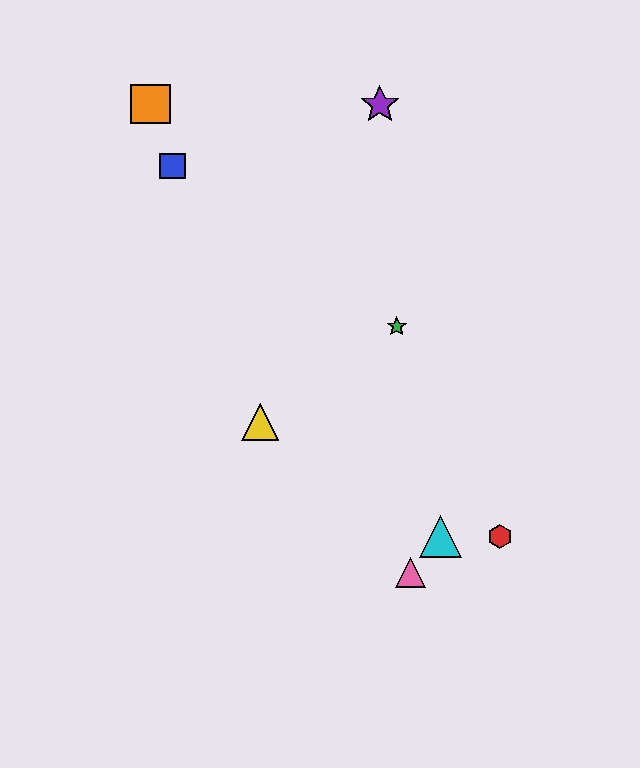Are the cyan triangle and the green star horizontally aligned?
No, the cyan triangle is at y≈536 and the green star is at y≈326.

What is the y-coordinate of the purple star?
The purple star is at y≈105.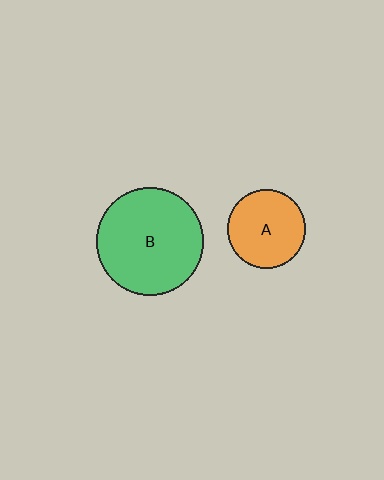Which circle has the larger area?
Circle B (green).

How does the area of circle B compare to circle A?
Approximately 1.8 times.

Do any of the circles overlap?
No, none of the circles overlap.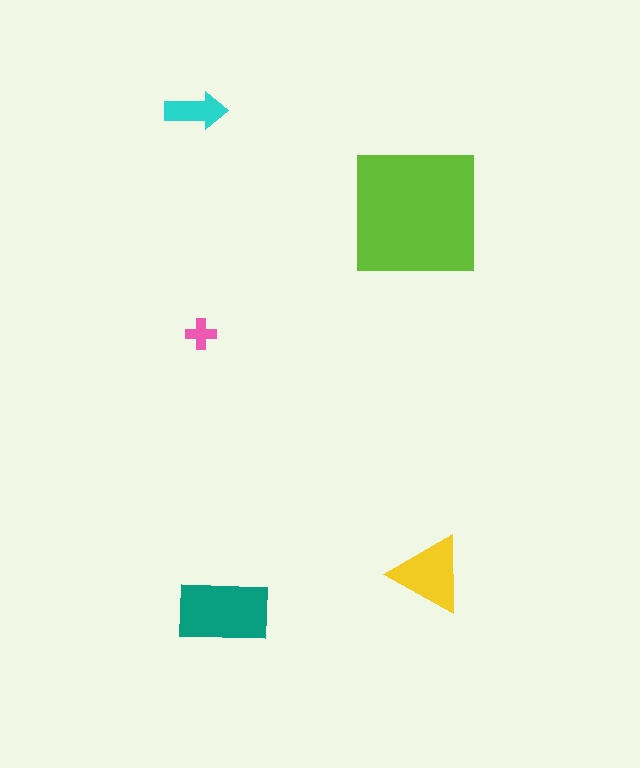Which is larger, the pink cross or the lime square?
The lime square.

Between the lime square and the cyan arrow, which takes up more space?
The lime square.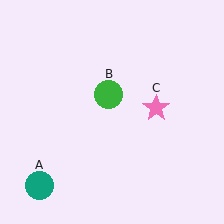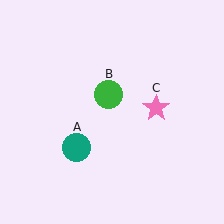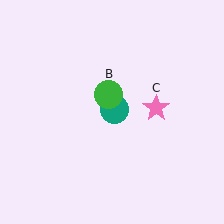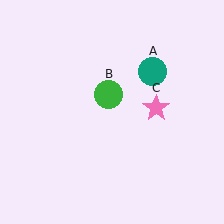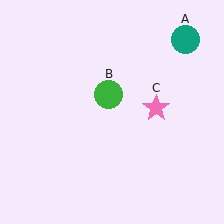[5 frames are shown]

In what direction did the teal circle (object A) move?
The teal circle (object A) moved up and to the right.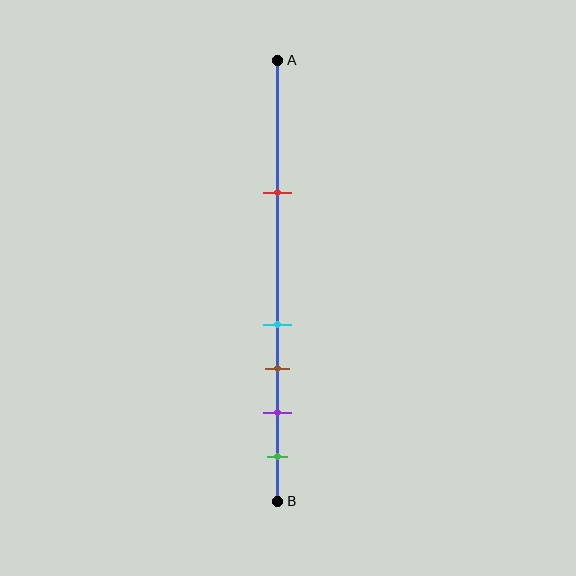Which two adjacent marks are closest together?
The cyan and brown marks are the closest adjacent pair.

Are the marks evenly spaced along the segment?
No, the marks are not evenly spaced.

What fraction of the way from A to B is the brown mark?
The brown mark is approximately 70% (0.7) of the way from A to B.